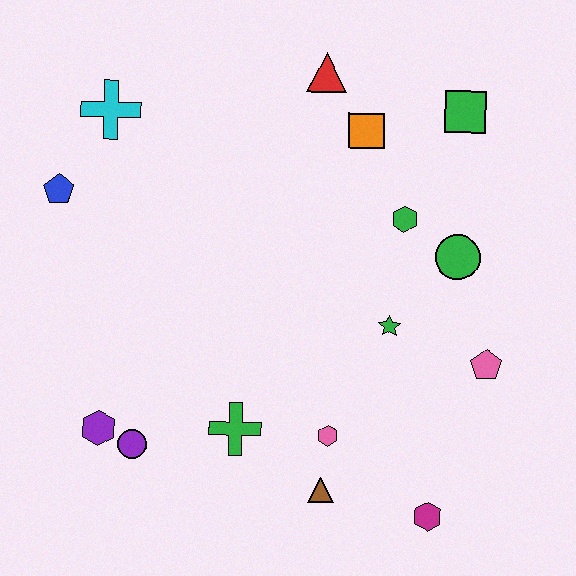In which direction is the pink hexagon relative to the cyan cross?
The pink hexagon is below the cyan cross.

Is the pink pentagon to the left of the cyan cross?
No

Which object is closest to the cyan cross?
The blue pentagon is closest to the cyan cross.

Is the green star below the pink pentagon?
No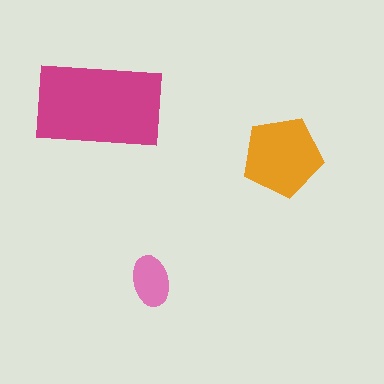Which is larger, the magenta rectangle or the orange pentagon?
The magenta rectangle.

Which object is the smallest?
The pink ellipse.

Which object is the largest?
The magenta rectangle.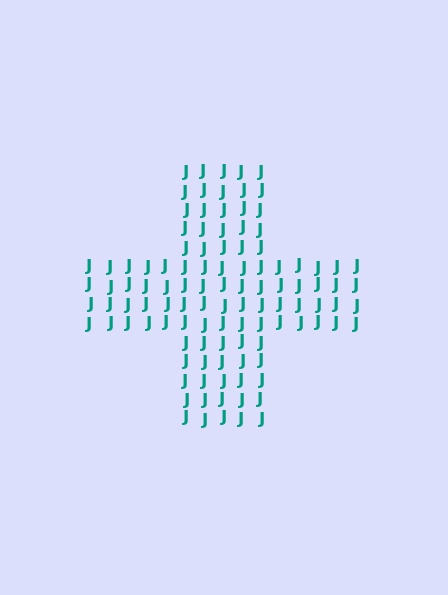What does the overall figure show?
The overall figure shows a cross.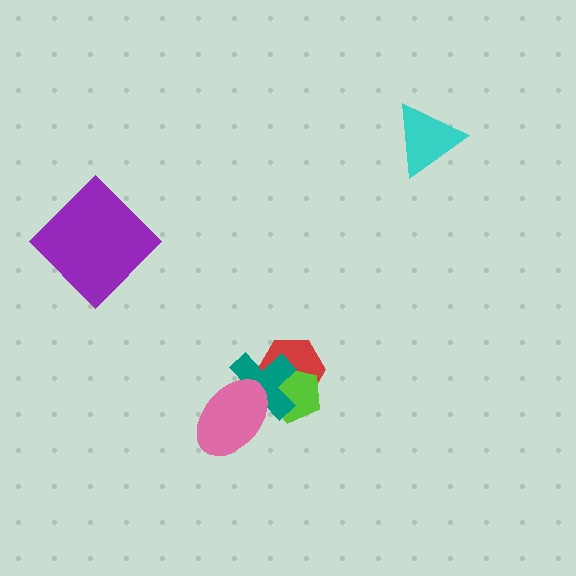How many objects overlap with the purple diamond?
0 objects overlap with the purple diamond.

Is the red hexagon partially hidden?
Yes, it is partially covered by another shape.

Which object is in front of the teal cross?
The pink ellipse is in front of the teal cross.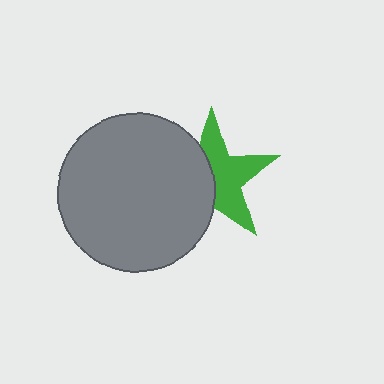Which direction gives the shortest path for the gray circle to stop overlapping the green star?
Moving left gives the shortest separation.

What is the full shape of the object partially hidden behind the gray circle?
The partially hidden object is a green star.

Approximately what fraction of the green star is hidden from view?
Roughly 45% of the green star is hidden behind the gray circle.